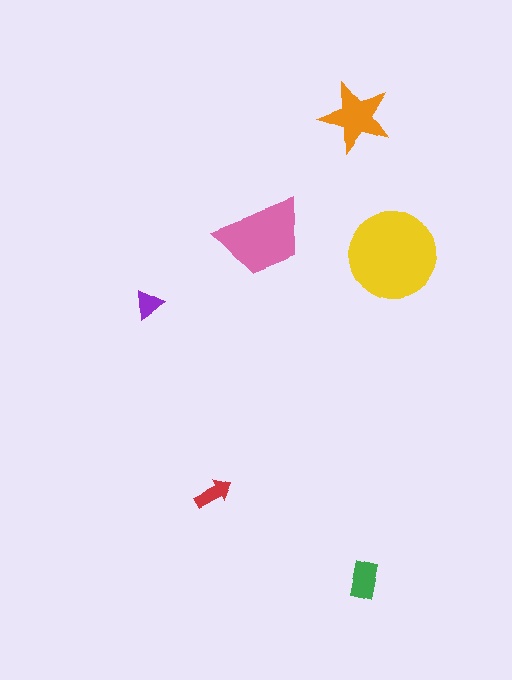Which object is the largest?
The yellow circle.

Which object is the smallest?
The purple triangle.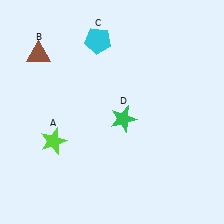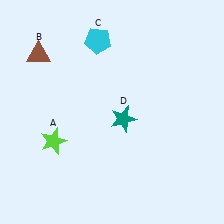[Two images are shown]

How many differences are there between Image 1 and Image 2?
There is 1 difference between the two images.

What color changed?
The star (D) changed from green in Image 1 to teal in Image 2.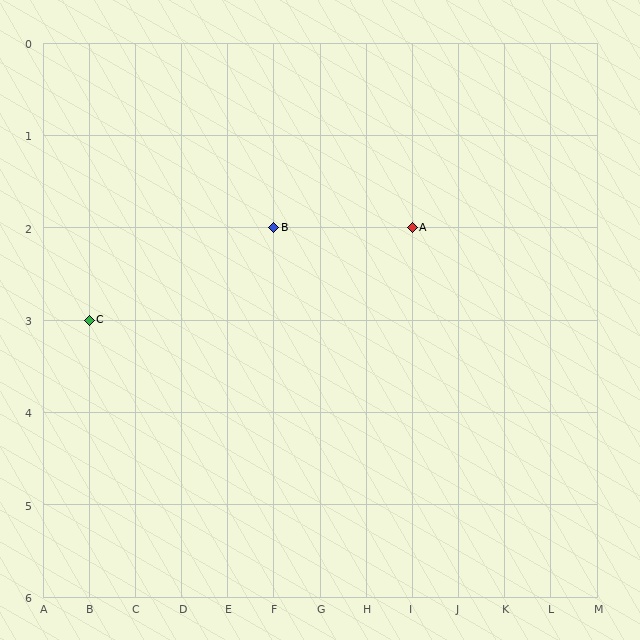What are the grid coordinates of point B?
Point B is at grid coordinates (F, 2).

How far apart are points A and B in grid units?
Points A and B are 3 columns apart.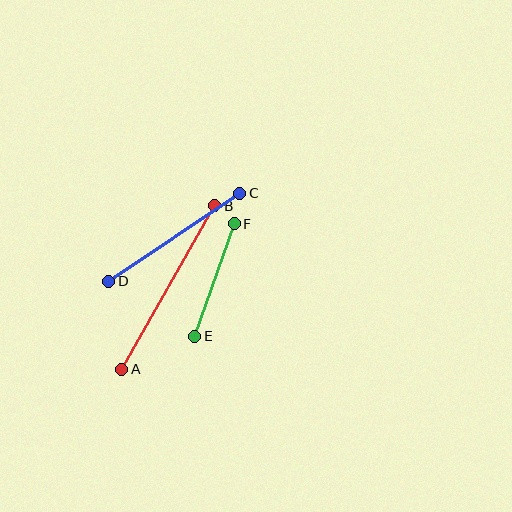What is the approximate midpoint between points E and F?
The midpoint is at approximately (214, 280) pixels.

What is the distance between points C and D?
The distance is approximately 158 pixels.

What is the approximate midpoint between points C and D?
The midpoint is at approximately (174, 237) pixels.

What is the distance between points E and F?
The distance is approximately 120 pixels.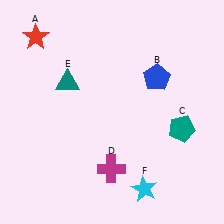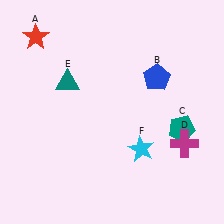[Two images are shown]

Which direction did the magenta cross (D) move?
The magenta cross (D) moved right.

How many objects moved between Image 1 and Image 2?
2 objects moved between the two images.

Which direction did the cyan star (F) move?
The cyan star (F) moved up.